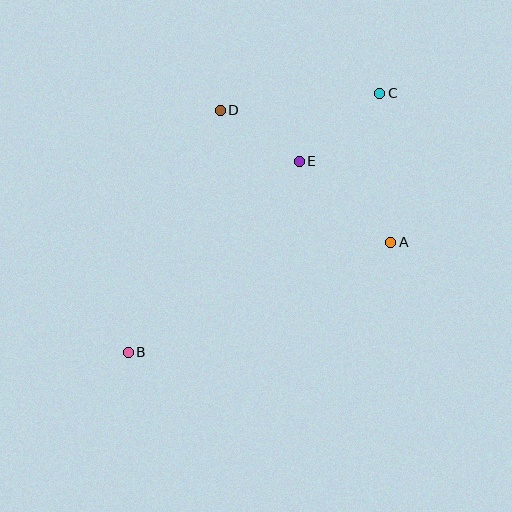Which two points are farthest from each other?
Points B and C are farthest from each other.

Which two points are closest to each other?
Points D and E are closest to each other.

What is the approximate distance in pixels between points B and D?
The distance between B and D is approximately 259 pixels.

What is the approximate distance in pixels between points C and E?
The distance between C and E is approximately 105 pixels.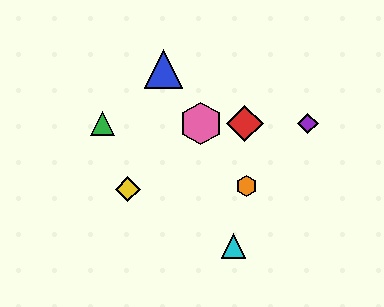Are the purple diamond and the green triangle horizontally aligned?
Yes, both are at y≈124.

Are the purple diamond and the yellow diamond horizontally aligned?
No, the purple diamond is at y≈124 and the yellow diamond is at y≈189.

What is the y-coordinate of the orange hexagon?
The orange hexagon is at y≈186.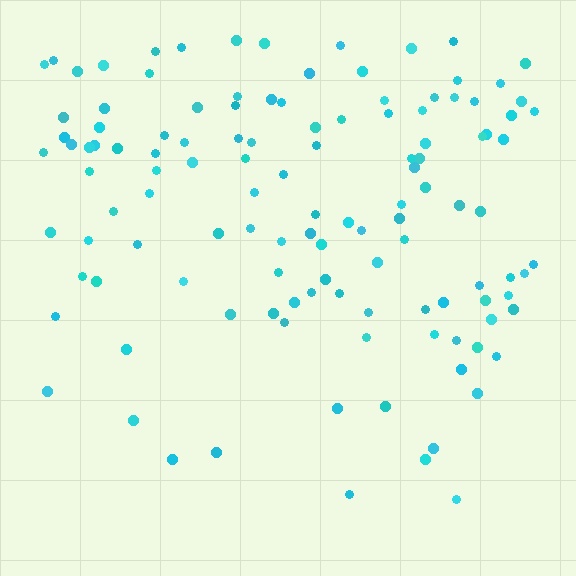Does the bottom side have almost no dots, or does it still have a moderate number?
Still a moderate number, just noticeably fewer than the top.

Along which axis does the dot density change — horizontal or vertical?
Vertical.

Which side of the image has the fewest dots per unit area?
The bottom.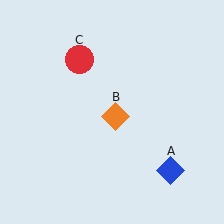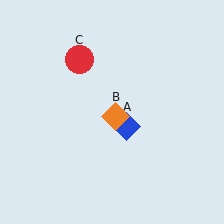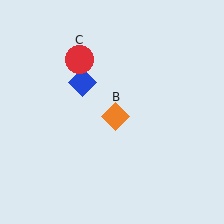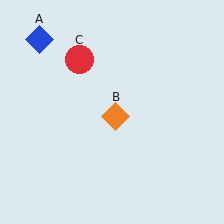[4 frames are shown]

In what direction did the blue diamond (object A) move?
The blue diamond (object A) moved up and to the left.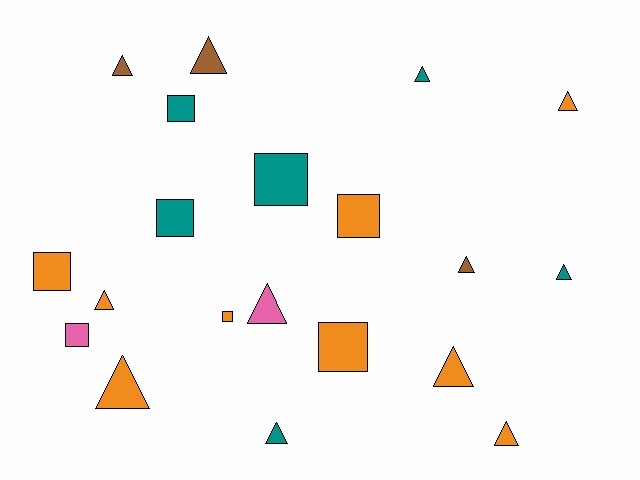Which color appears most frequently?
Orange, with 9 objects.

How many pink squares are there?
There is 1 pink square.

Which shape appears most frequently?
Triangle, with 12 objects.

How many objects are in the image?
There are 20 objects.